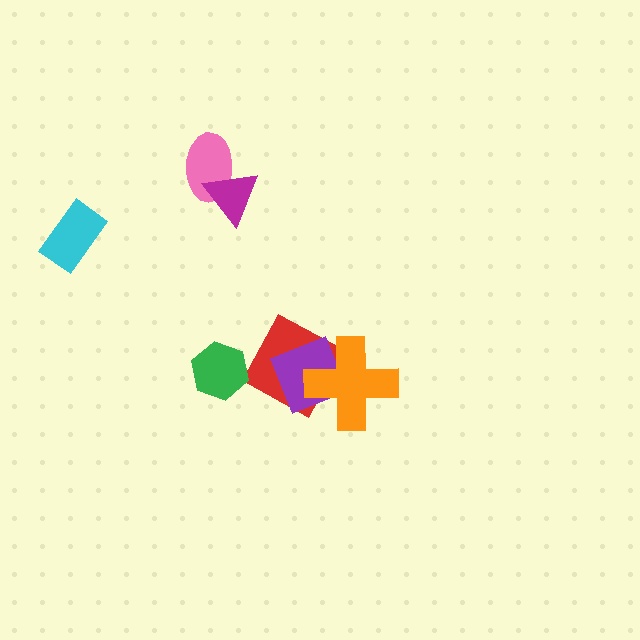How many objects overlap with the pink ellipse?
1 object overlaps with the pink ellipse.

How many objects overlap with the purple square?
2 objects overlap with the purple square.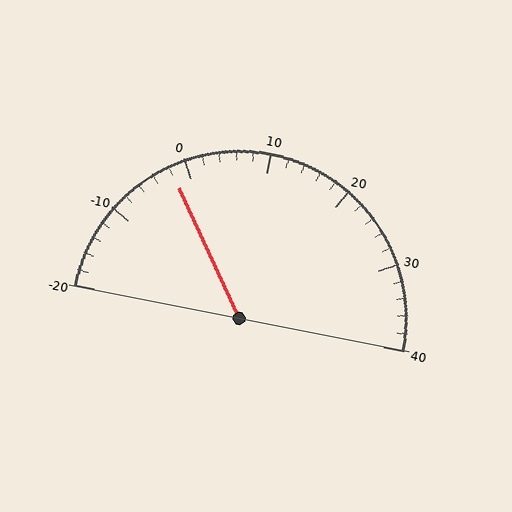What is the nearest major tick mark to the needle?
The nearest major tick mark is 0.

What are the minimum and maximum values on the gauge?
The gauge ranges from -20 to 40.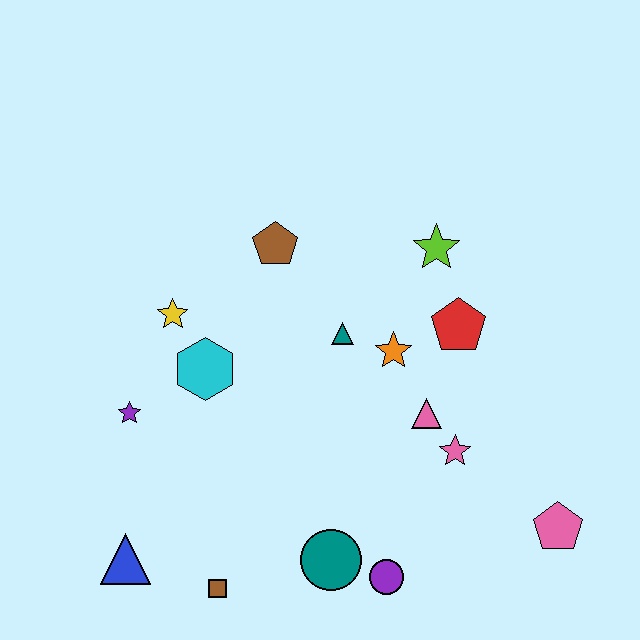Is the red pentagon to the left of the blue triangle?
No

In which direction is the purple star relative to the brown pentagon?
The purple star is below the brown pentagon.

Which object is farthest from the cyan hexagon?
The pink pentagon is farthest from the cyan hexagon.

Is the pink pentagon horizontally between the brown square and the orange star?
No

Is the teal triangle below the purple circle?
No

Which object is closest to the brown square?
The blue triangle is closest to the brown square.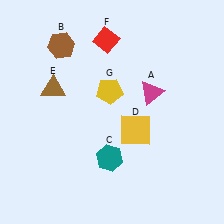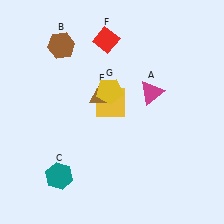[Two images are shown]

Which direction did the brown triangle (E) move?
The brown triangle (E) moved right.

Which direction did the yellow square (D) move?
The yellow square (D) moved up.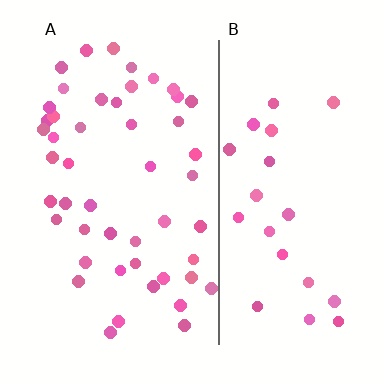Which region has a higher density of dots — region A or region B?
A (the left).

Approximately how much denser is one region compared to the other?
Approximately 2.0× — region A over region B.